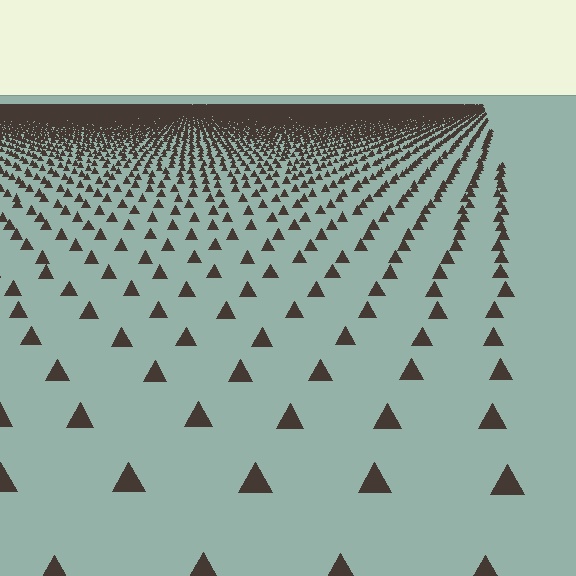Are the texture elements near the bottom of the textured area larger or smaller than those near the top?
Larger. Near the bottom, elements are closer to the viewer and appear at a bigger on-screen size.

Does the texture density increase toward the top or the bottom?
Density increases toward the top.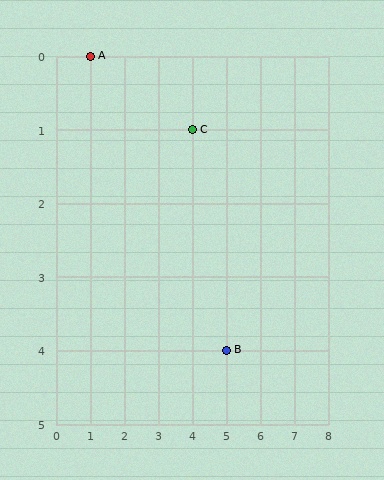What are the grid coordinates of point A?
Point A is at grid coordinates (1, 0).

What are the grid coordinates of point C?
Point C is at grid coordinates (4, 1).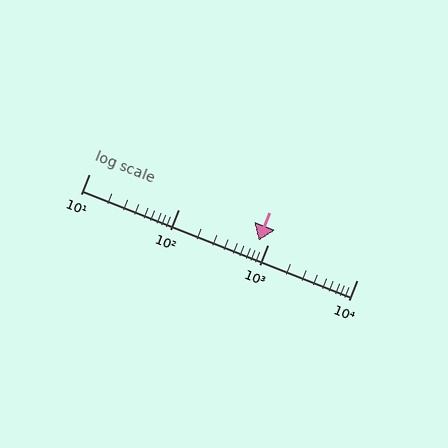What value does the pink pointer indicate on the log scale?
The pointer indicates approximately 800.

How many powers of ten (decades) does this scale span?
The scale spans 3 decades, from 10 to 10000.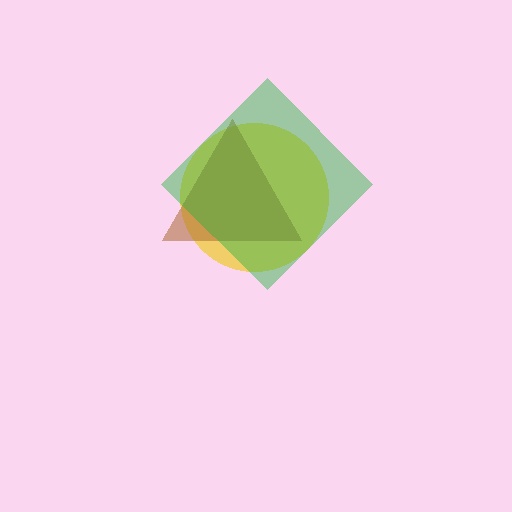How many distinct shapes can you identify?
There are 3 distinct shapes: a yellow circle, a brown triangle, a green diamond.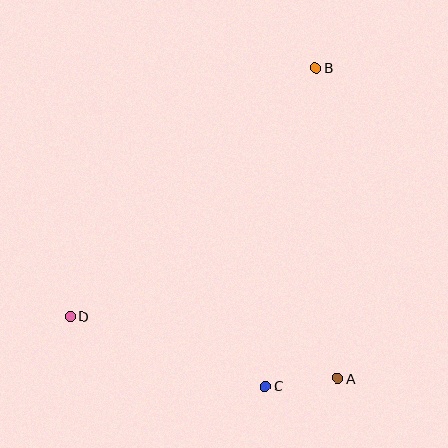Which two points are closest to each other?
Points A and C are closest to each other.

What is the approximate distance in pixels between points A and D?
The distance between A and D is approximately 275 pixels.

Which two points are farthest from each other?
Points B and D are farthest from each other.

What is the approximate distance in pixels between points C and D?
The distance between C and D is approximately 207 pixels.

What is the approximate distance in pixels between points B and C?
The distance between B and C is approximately 322 pixels.